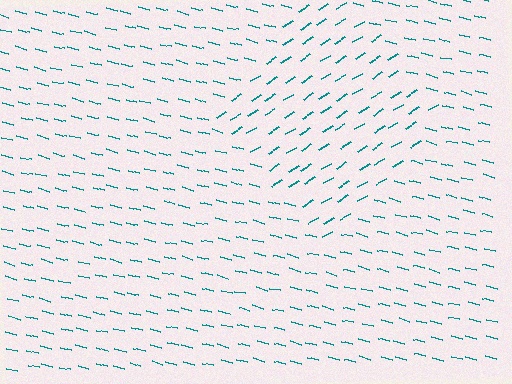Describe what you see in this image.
The image is filled with small teal line segments. A diamond region in the image has lines oriented differently from the surrounding lines, creating a visible texture boundary.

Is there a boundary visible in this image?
Yes, there is a texture boundary formed by a change in line orientation.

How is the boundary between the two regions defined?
The boundary is defined purely by a change in line orientation (approximately 45 degrees difference). All lines are the same color and thickness.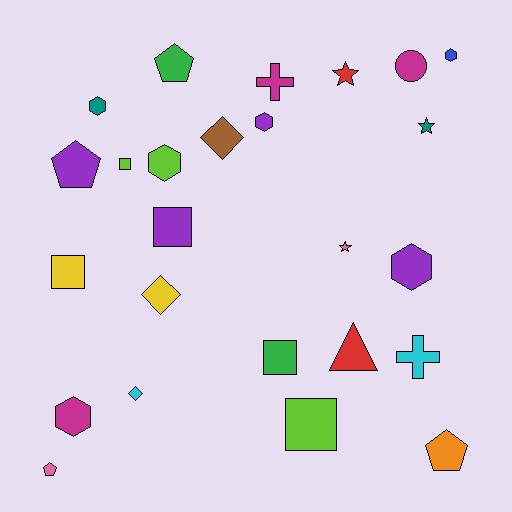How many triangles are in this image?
There is 1 triangle.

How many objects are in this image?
There are 25 objects.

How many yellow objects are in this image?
There are 2 yellow objects.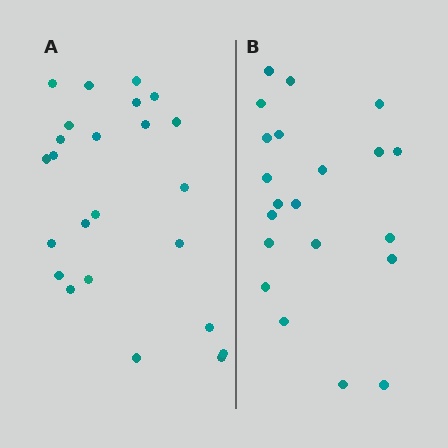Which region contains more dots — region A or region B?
Region A (the left region) has more dots.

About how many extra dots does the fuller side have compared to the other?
Region A has just a few more — roughly 2 or 3 more dots than region B.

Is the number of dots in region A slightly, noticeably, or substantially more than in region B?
Region A has only slightly more — the two regions are fairly close. The ratio is roughly 1.1 to 1.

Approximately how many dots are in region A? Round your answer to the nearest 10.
About 20 dots. (The exact count is 24, which rounds to 20.)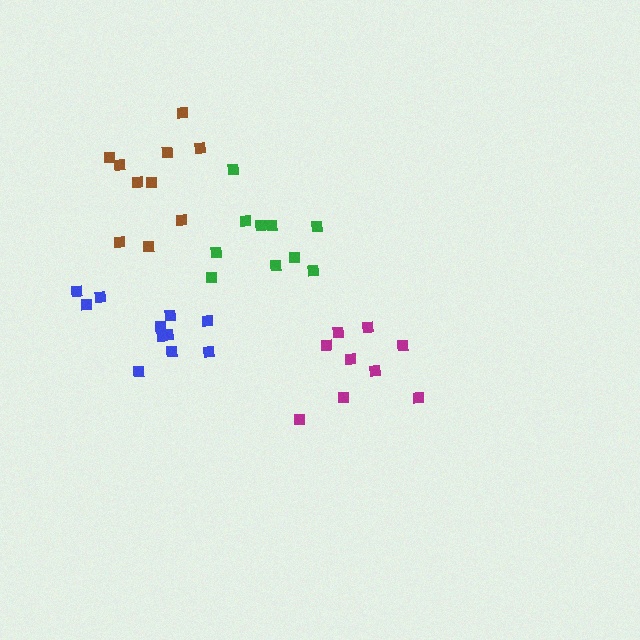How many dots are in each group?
Group 1: 10 dots, Group 2: 11 dots, Group 3: 9 dots, Group 4: 10 dots (40 total).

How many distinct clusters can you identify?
There are 4 distinct clusters.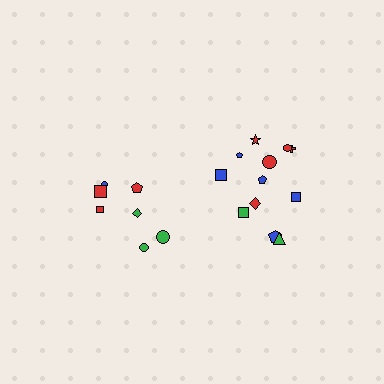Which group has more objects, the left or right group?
The right group.